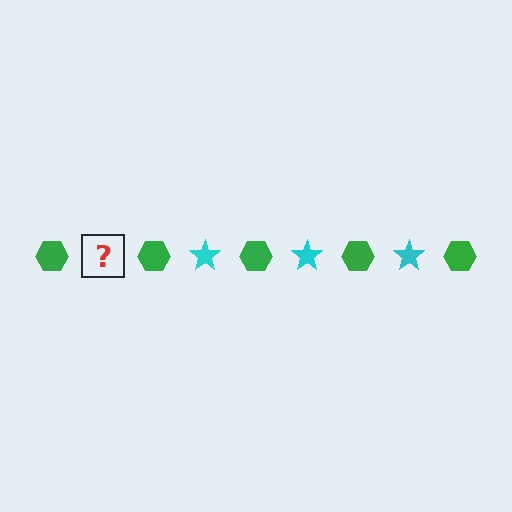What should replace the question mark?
The question mark should be replaced with a cyan star.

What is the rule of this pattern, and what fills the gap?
The rule is that the pattern alternates between green hexagon and cyan star. The gap should be filled with a cyan star.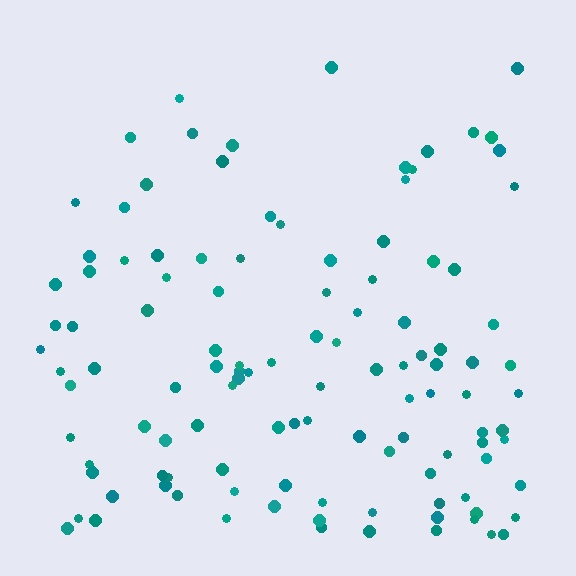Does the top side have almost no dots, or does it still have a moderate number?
Still a moderate number, just noticeably fewer than the bottom.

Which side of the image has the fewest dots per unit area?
The top.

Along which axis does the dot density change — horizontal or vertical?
Vertical.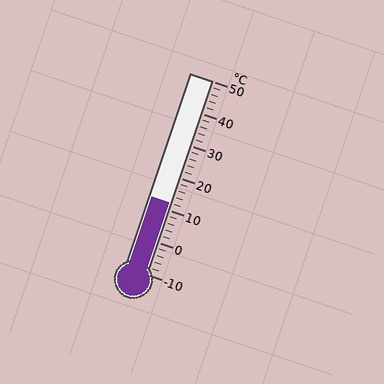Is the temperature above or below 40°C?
The temperature is below 40°C.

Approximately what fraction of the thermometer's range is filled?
The thermometer is filled to approximately 35% of its range.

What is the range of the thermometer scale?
The thermometer scale ranges from -10°C to 50°C.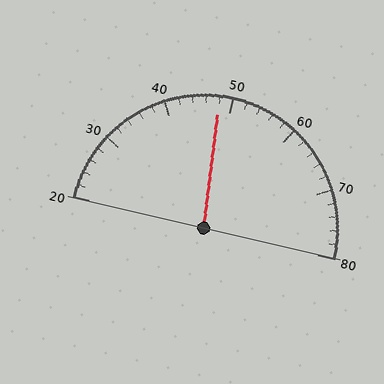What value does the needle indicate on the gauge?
The needle indicates approximately 48.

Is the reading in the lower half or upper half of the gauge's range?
The reading is in the lower half of the range (20 to 80).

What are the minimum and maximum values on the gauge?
The gauge ranges from 20 to 80.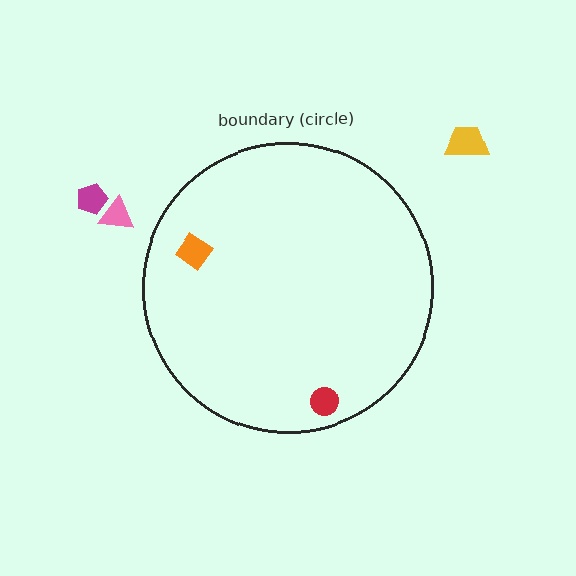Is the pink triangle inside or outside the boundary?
Outside.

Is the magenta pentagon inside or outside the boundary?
Outside.